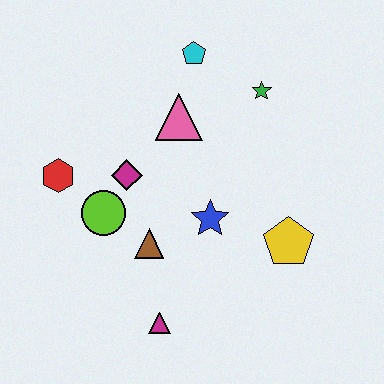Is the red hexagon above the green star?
No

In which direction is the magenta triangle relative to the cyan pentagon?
The magenta triangle is below the cyan pentagon.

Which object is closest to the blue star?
The brown triangle is closest to the blue star.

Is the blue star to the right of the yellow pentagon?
No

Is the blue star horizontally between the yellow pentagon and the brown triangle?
Yes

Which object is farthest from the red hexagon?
The yellow pentagon is farthest from the red hexagon.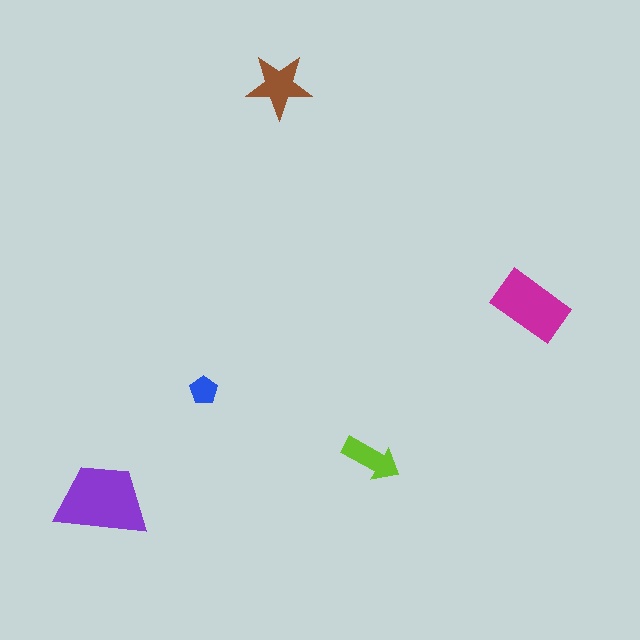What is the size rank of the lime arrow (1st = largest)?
4th.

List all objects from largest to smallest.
The purple trapezoid, the magenta rectangle, the brown star, the lime arrow, the blue pentagon.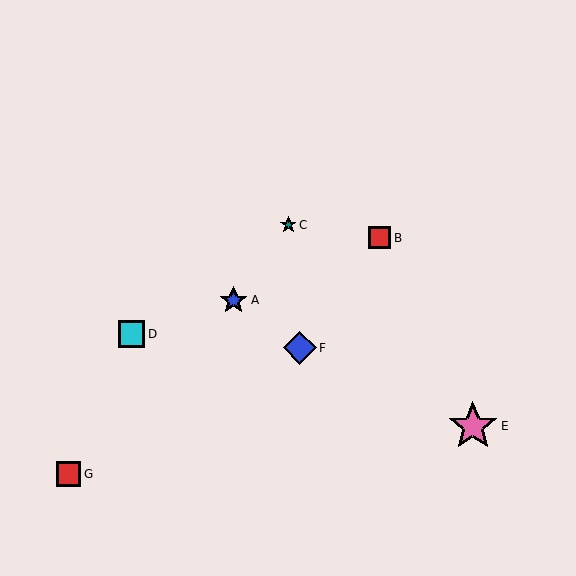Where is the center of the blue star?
The center of the blue star is at (233, 300).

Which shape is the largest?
The pink star (labeled E) is the largest.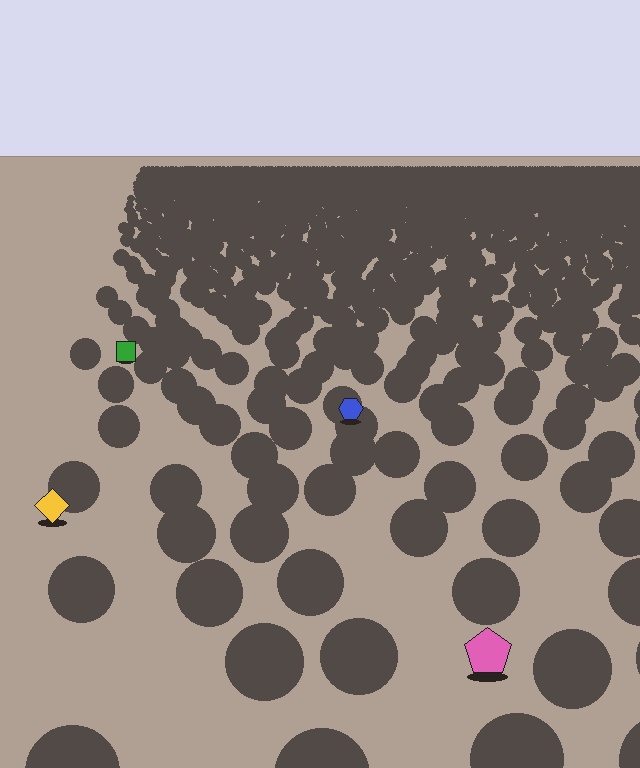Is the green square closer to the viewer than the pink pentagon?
No. The pink pentagon is closer — you can tell from the texture gradient: the ground texture is coarser near it.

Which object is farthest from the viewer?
The green square is farthest from the viewer. It appears smaller and the ground texture around it is denser.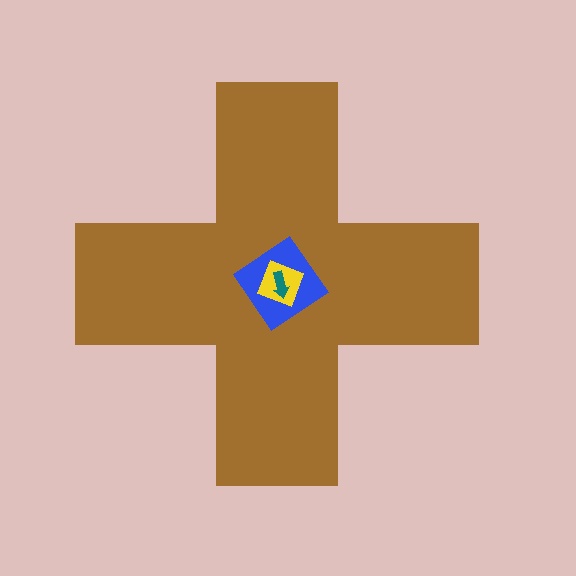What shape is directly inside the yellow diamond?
The teal arrow.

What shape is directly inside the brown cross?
The blue diamond.